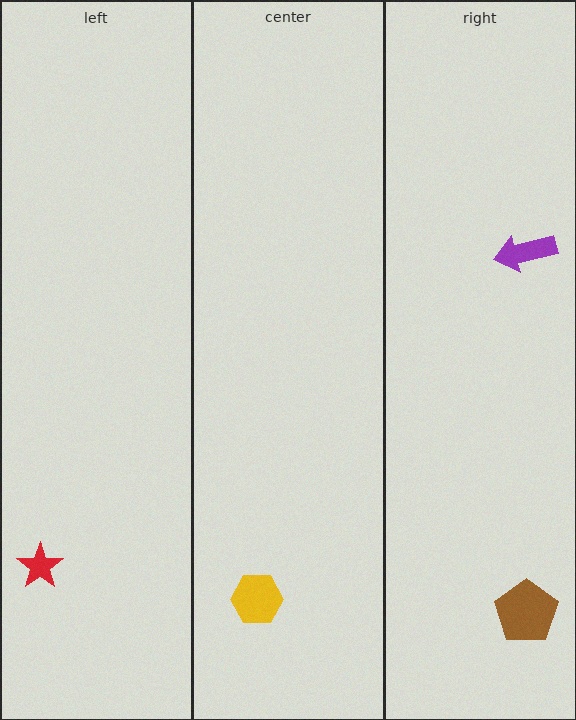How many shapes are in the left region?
1.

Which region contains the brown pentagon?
The right region.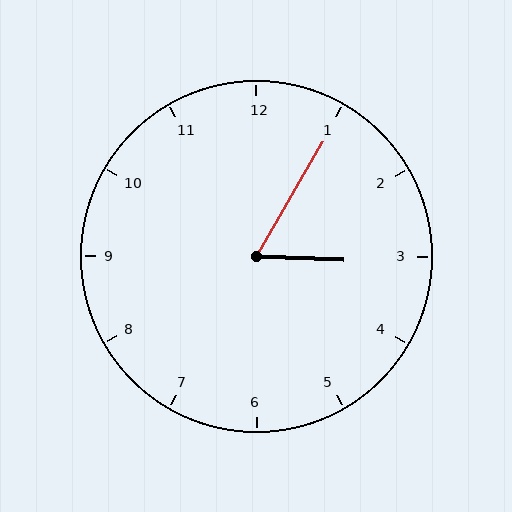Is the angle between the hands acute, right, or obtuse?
It is acute.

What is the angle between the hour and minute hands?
Approximately 62 degrees.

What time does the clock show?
3:05.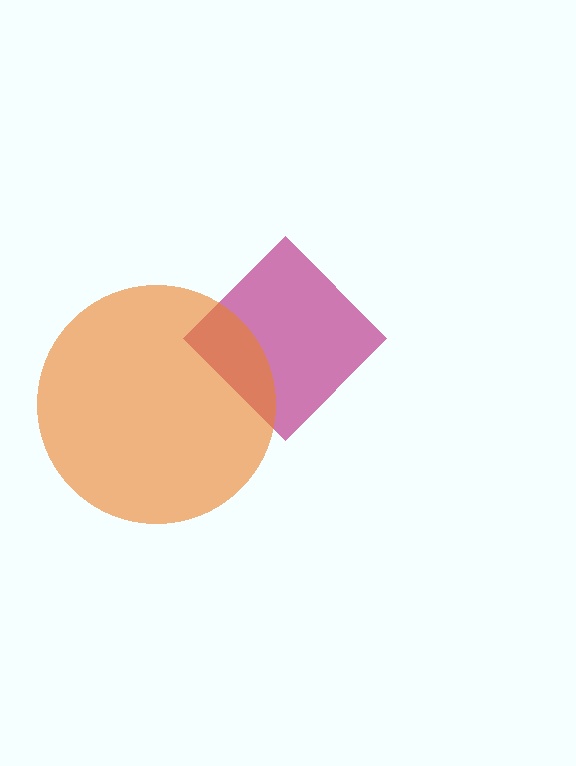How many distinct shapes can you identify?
There are 2 distinct shapes: a magenta diamond, an orange circle.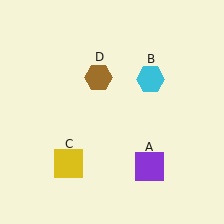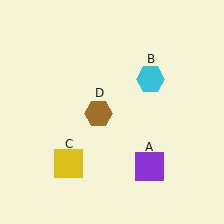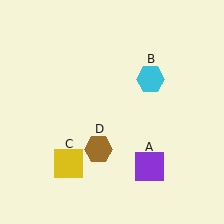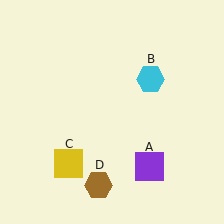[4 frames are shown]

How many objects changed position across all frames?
1 object changed position: brown hexagon (object D).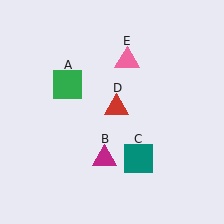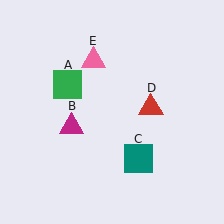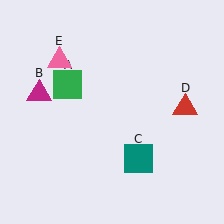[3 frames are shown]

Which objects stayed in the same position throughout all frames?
Green square (object A) and teal square (object C) remained stationary.